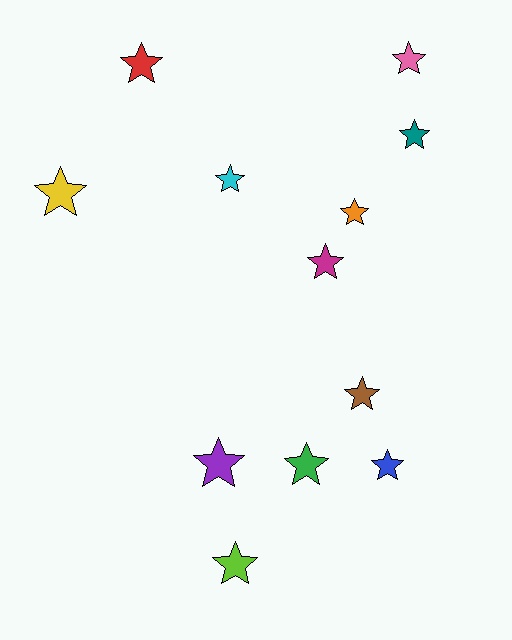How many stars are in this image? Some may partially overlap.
There are 12 stars.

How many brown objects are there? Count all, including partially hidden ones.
There is 1 brown object.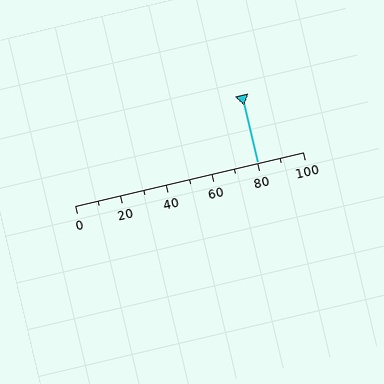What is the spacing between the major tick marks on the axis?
The major ticks are spaced 20 apart.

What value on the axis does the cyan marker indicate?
The marker indicates approximately 80.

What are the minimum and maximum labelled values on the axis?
The axis runs from 0 to 100.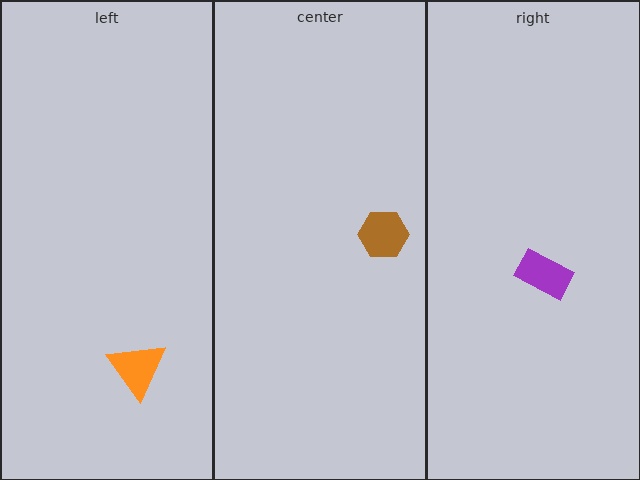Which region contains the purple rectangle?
The right region.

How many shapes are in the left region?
1.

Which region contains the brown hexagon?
The center region.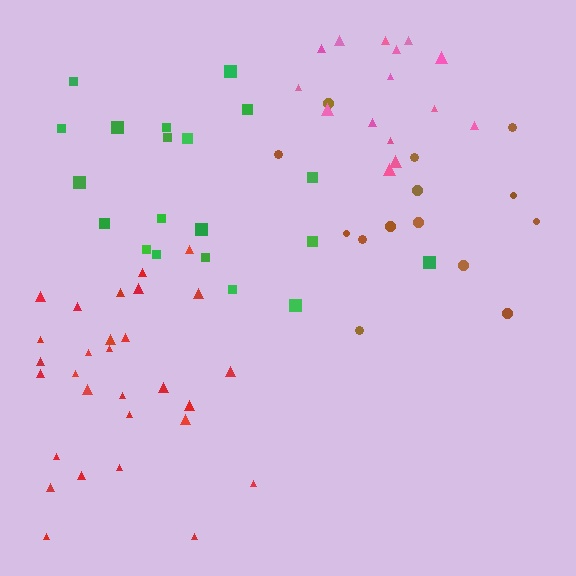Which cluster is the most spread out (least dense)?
Brown.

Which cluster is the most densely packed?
Pink.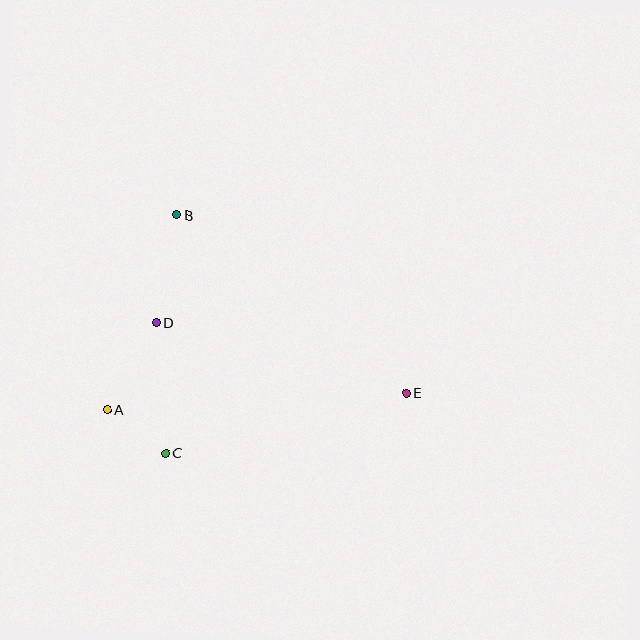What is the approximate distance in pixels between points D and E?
The distance between D and E is approximately 260 pixels.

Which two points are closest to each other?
Points A and C are closest to each other.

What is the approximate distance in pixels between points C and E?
The distance between C and E is approximately 248 pixels.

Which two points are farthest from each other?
Points A and E are farthest from each other.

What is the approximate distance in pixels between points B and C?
The distance between B and C is approximately 238 pixels.